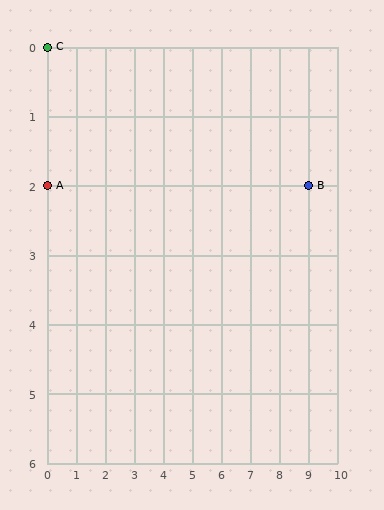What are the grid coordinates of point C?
Point C is at grid coordinates (0, 0).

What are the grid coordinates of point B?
Point B is at grid coordinates (9, 2).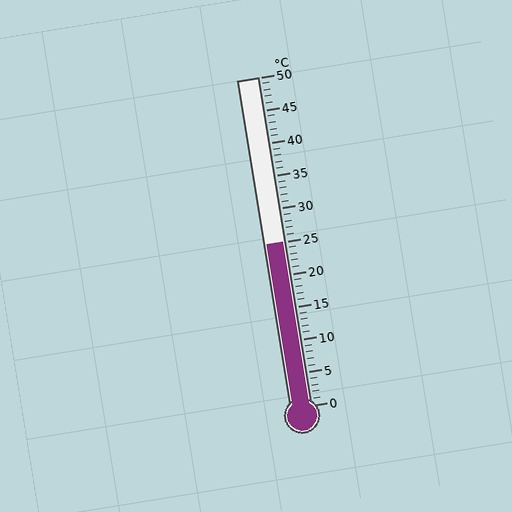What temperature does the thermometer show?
The thermometer shows approximately 25°C.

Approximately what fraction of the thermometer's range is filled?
The thermometer is filled to approximately 50% of its range.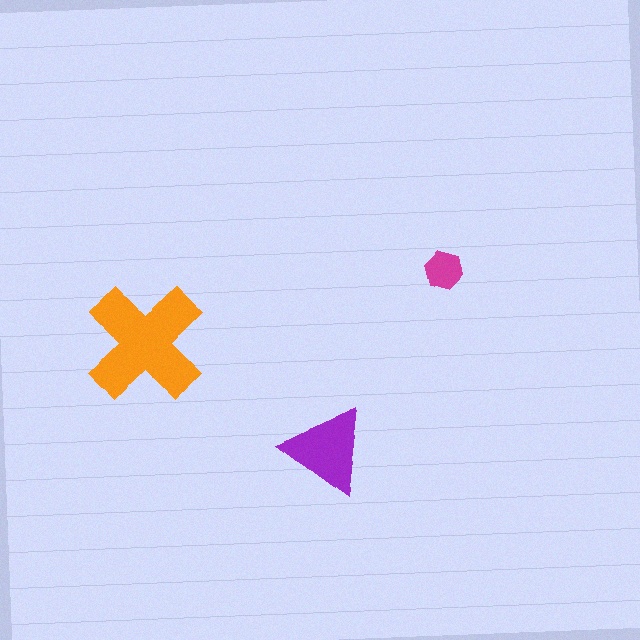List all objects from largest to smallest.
The orange cross, the purple triangle, the magenta hexagon.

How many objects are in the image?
There are 3 objects in the image.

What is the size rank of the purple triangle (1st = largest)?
2nd.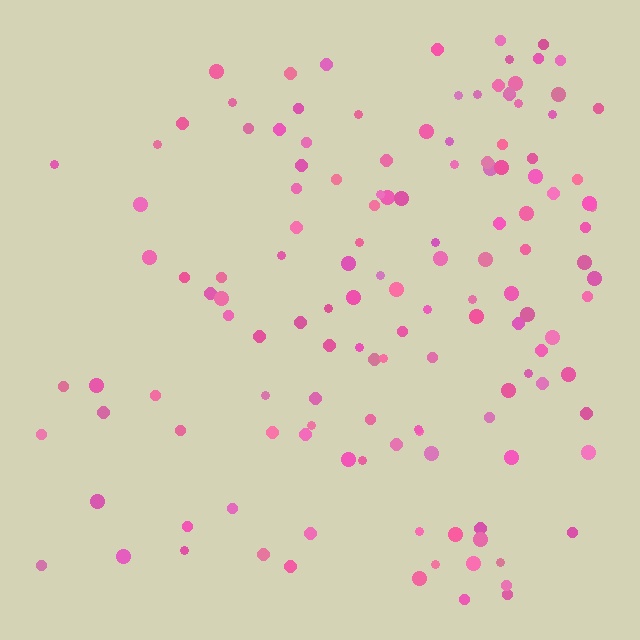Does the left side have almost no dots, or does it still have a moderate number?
Still a moderate number, just noticeably fewer than the right.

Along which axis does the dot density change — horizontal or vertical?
Horizontal.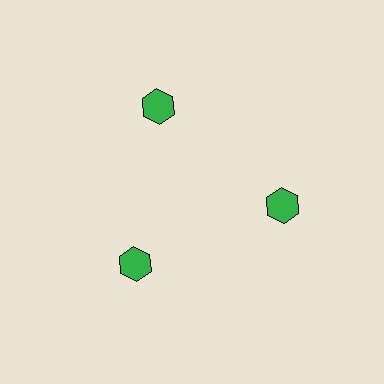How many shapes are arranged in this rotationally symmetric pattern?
There are 3 shapes, arranged in 3 groups of 1.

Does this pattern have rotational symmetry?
Yes, this pattern has 3-fold rotational symmetry. It looks the same after rotating 120 degrees around the center.